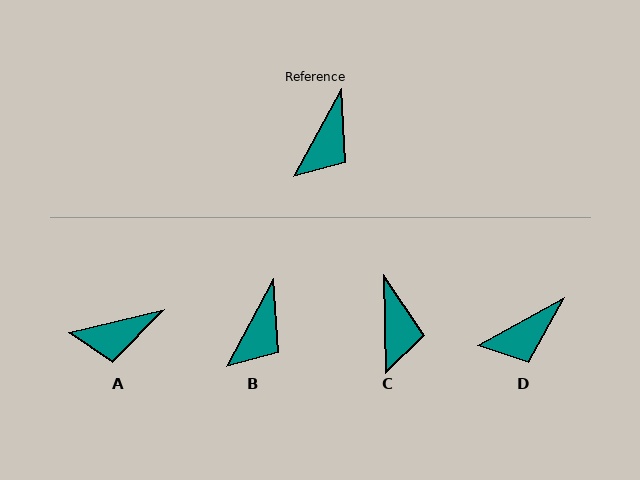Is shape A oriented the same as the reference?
No, it is off by about 48 degrees.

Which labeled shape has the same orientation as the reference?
B.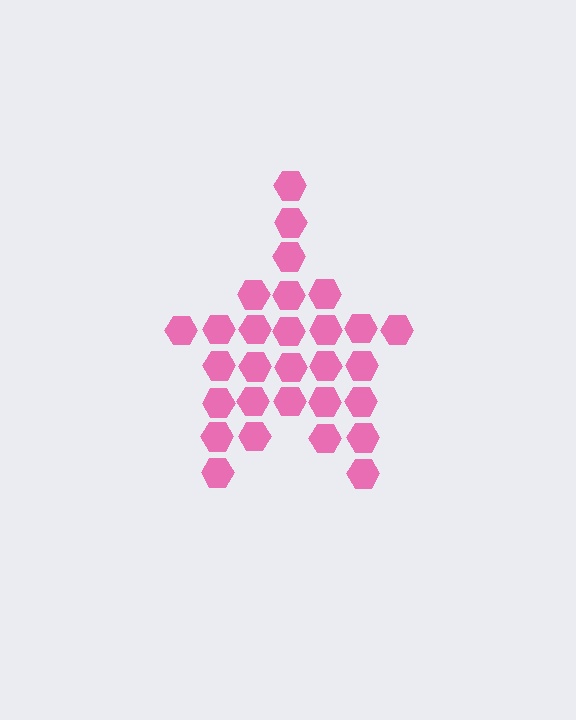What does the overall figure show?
The overall figure shows a star.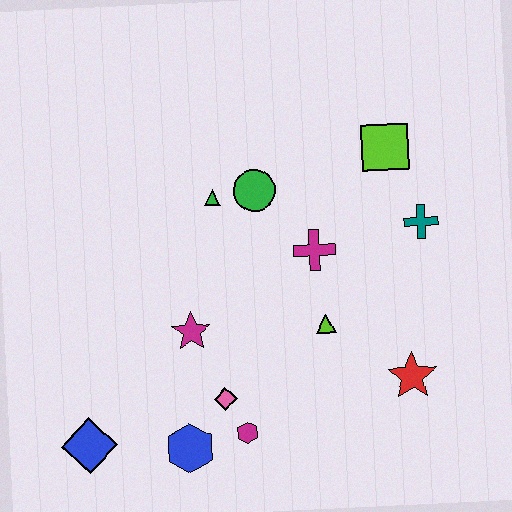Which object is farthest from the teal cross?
The blue diamond is farthest from the teal cross.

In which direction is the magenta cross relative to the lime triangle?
The magenta cross is above the lime triangle.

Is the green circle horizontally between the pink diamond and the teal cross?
Yes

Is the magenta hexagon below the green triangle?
Yes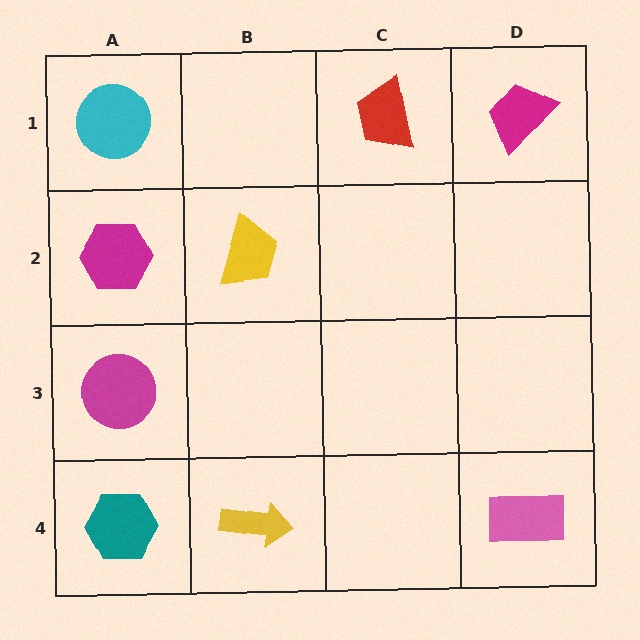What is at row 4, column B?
A yellow arrow.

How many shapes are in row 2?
2 shapes.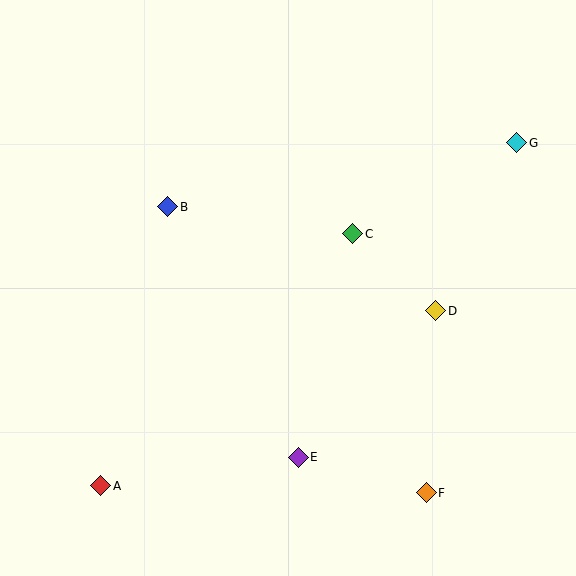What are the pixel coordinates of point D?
Point D is at (436, 311).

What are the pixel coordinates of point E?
Point E is at (298, 457).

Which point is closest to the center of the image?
Point C at (353, 234) is closest to the center.